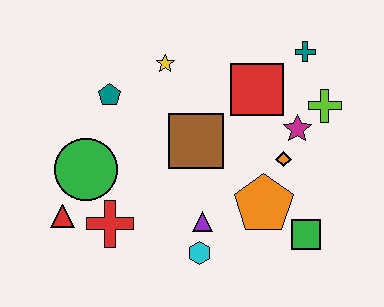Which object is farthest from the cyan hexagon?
The teal cross is farthest from the cyan hexagon.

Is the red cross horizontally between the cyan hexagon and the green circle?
Yes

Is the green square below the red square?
Yes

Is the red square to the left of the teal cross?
Yes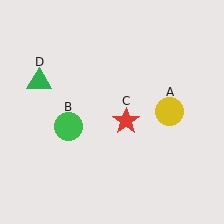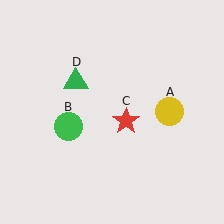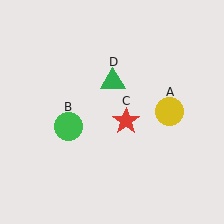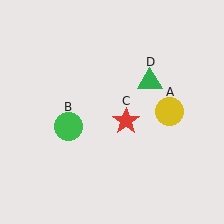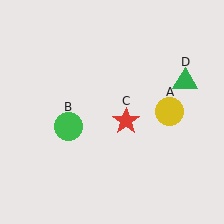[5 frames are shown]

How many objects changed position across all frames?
1 object changed position: green triangle (object D).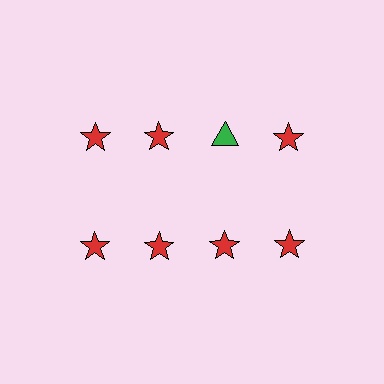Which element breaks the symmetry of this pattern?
The green triangle in the top row, center column breaks the symmetry. All other shapes are red stars.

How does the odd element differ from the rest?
It differs in both color (green instead of red) and shape (triangle instead of star).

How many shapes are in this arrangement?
There are 8 shapes arranged in a grid pattern.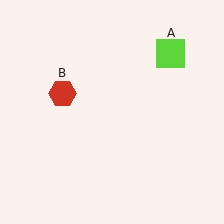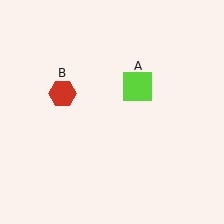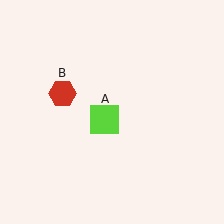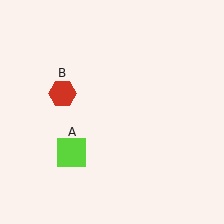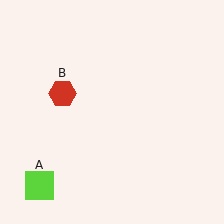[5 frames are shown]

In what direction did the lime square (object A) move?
The lime square (object A) moved down and to the left.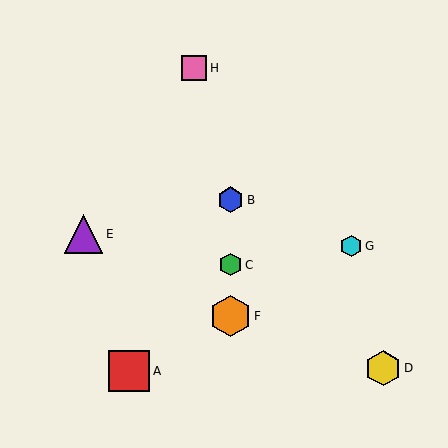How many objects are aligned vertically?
3 objects (B, C, F) are aligned vertically.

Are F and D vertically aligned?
No, F is at x≈230 and D is at x≈383.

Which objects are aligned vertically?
Objects B, C, F are aligned vertically.